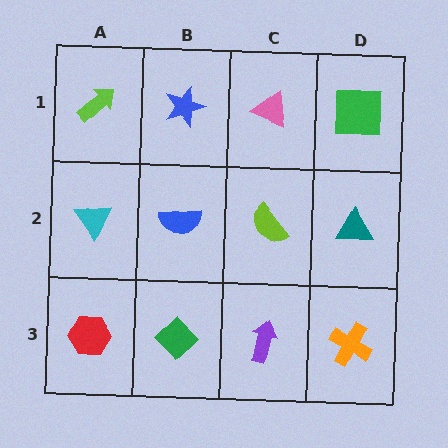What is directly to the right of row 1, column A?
A blue star.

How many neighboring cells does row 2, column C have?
4.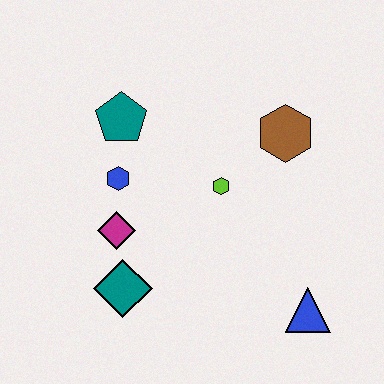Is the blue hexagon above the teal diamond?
Yes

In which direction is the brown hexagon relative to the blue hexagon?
The brown hexagon is to the right of the blue hexagon.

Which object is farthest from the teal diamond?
The brown hexagon is farthest from the teal diamond.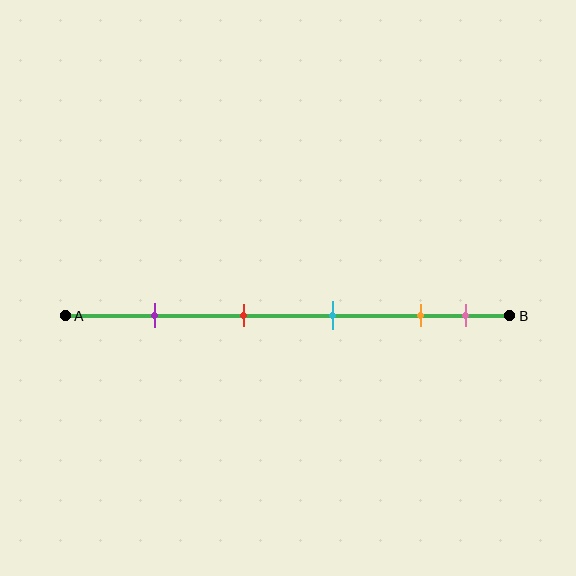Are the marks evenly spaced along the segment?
No, the marks are not evenly spaced.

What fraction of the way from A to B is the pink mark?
The pink mark is approximately 90% (0.9) of the way from A to B.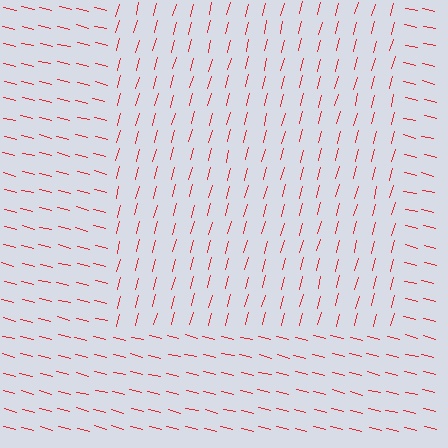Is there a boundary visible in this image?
Yes, there is a texture boundary formed by a change in line orientation.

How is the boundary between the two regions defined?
The boundary is defined purely by a change in line orientation (approximately 89 degrees difference). All lines are the same color and thickness.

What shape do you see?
I see a rectangle.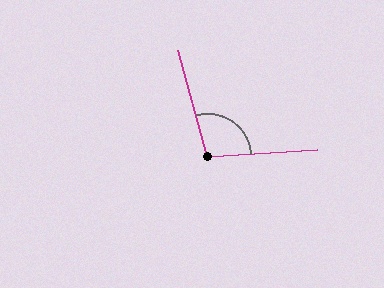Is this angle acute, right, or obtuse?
It is obtuse.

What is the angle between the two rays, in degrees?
Approximately 102 degrees.